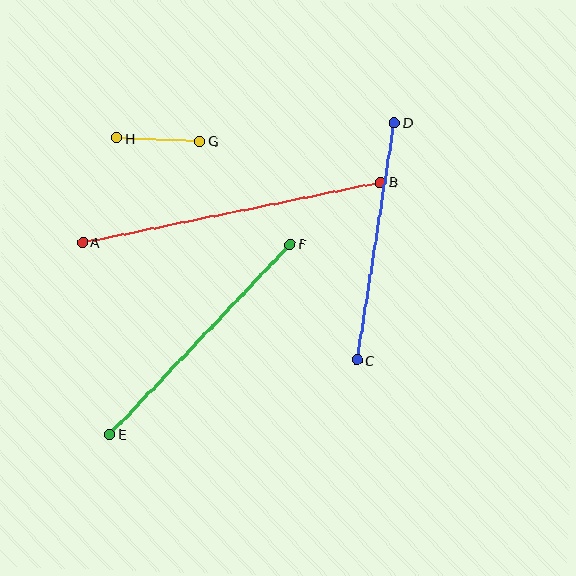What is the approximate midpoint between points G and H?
The midpoint is at approximately (158, 140) pixels.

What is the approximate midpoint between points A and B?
The midpoint is at approximately (231, 212) pixels.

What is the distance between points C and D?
The distance is approximately 240 pixels.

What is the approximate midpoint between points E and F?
The midpoint is at approximately (200, 339) pixels.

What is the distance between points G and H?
The distance is approximately 83 pixels.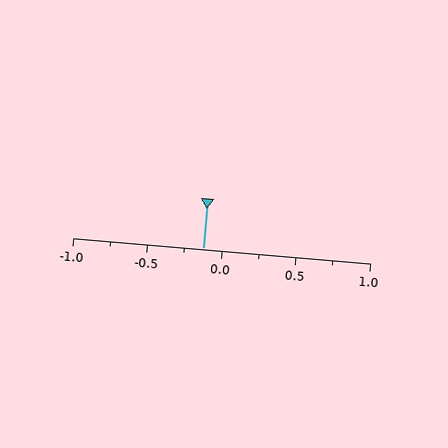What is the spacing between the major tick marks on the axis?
The major ticks are spaced 0.5 apart.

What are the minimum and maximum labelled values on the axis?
The axis runs from -1.0 to 1.0.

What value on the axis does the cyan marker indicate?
The marker indicates approximately -0.12.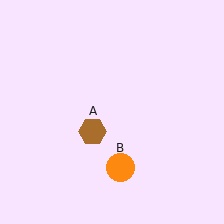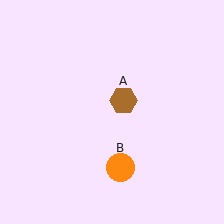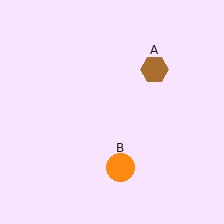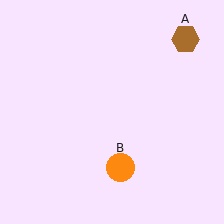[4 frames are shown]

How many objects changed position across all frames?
1 object changed position: brown hexagon (object A).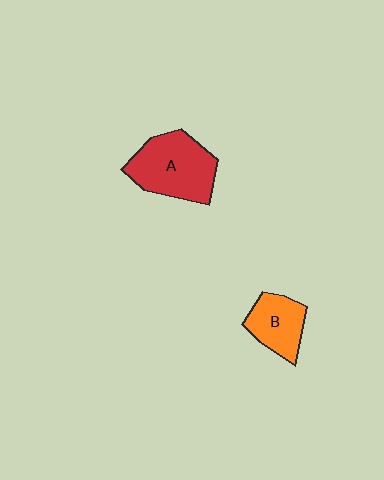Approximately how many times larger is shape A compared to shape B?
Approximately 1.6 times.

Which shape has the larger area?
Shape A (red).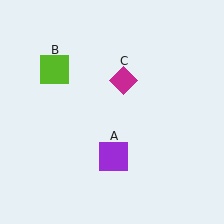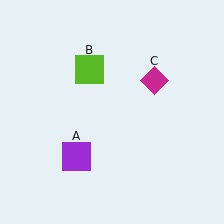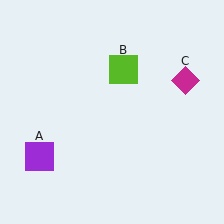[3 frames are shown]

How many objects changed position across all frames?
3 objects changed position: purple square (object A), lime square (object B), magenta diamond (object C).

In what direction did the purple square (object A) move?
The purple square (object A) moved left.